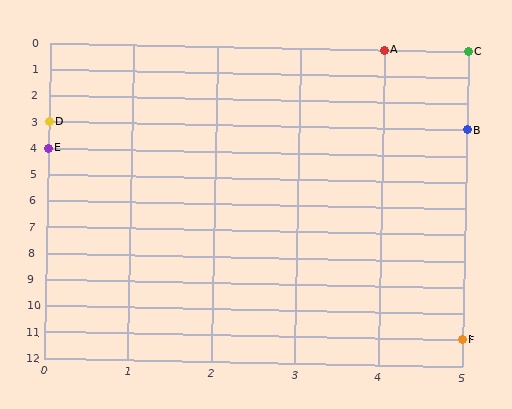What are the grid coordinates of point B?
Point B is at grid coordinates (5, 3).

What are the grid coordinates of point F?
Point F is at grid coordinates (5, 11).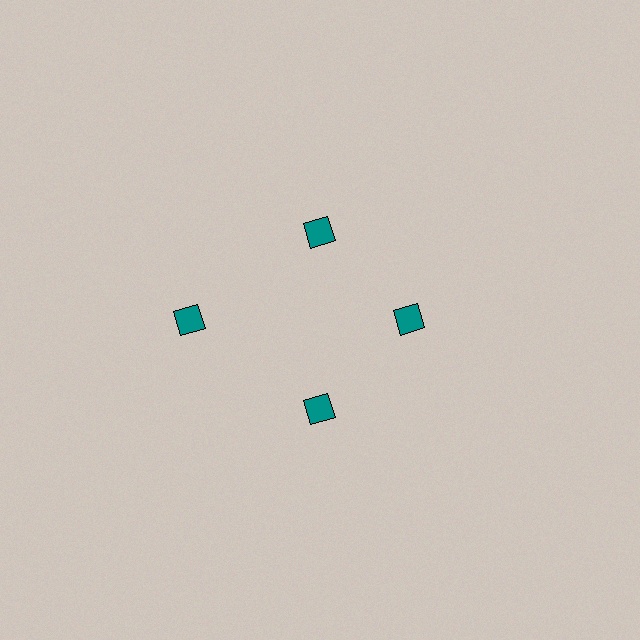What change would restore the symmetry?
The symmetry would be restored by moving it inward, back onto the ring so that all 4 diamonds sit at equal angles and equal distance from the center.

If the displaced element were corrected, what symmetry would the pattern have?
It would have 4-fold rotational symmetry — the pattern would map onto itself every 90 degrees.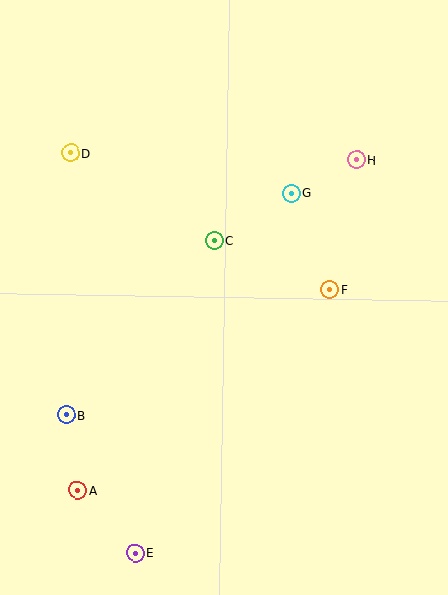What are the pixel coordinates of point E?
Point E is at (135, 553).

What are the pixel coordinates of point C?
Point C is at (214, 240).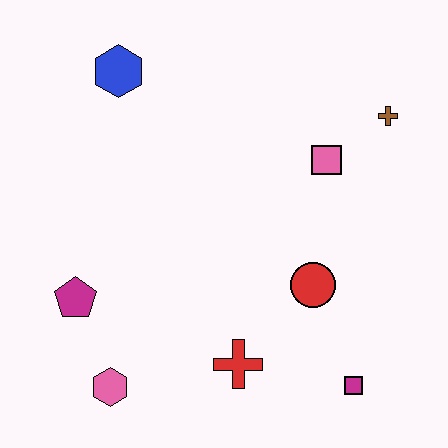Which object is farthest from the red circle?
The blue hexagon is farthest from the red circle.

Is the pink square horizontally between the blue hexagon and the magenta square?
Yes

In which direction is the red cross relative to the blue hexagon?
The red cross is below the blue hexagon.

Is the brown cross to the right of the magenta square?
Yes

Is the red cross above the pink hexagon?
Yes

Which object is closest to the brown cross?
The pink square is closest to the brown cross.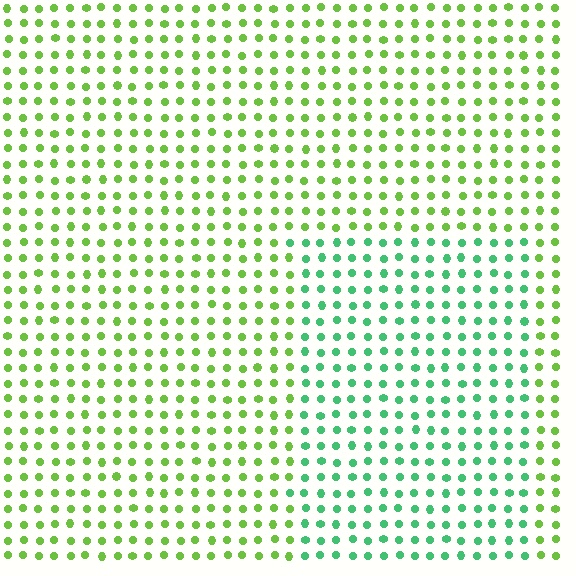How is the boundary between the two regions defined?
The boundary is defined purely by a slight shift in hue (about 43 degrees). Spacing, size, and orientation are identical on both sides.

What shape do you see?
I see a rectangle.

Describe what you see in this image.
The image is filled with small lime elements in a uniform arrangement. A rectangle-shaped region is visible where the elements are tinted to a slightly different hue, forming a subtle color boundary.